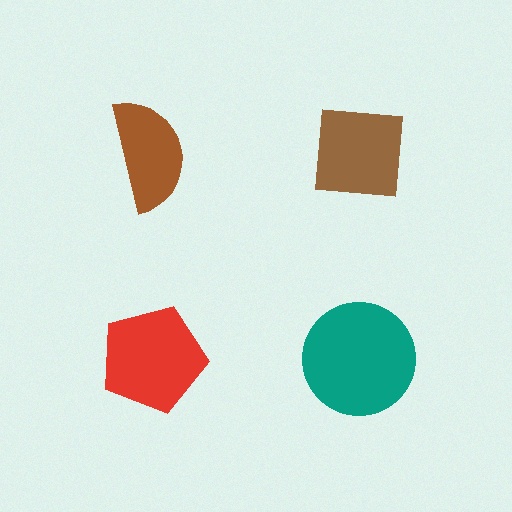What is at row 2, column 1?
A red pentagon.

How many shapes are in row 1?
2 shapes.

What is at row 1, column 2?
A brown square.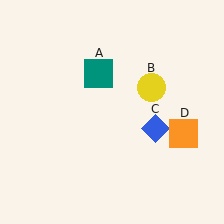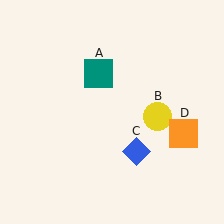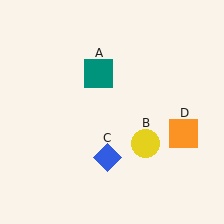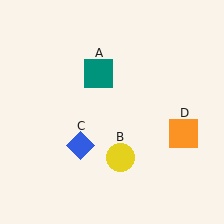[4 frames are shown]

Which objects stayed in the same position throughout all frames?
Teal square (object A) and orange square (object D) remained stationary.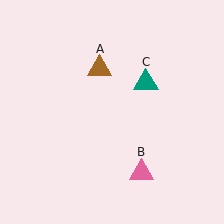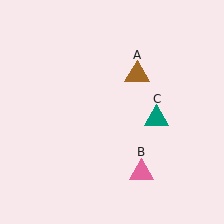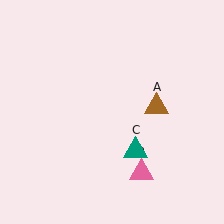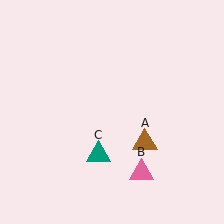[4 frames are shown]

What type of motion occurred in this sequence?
The brown triangle (object A), teal triangle (object C) rotated clockwise around the center of the scene.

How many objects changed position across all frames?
2 objects changed position: brown triangle (object A), teal triangle (object C).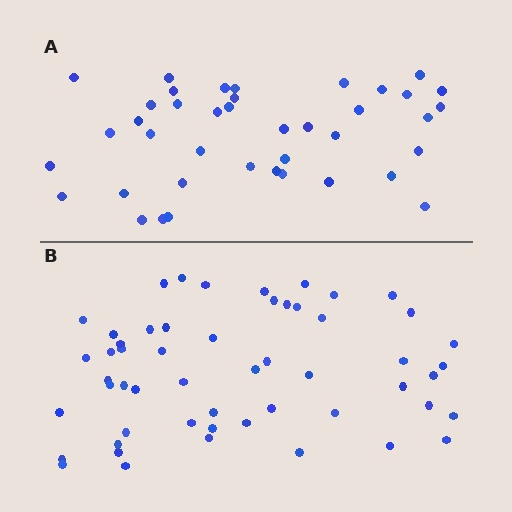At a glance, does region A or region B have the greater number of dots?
Region B (the bottom region) has more dots.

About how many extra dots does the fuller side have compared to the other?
Region B has approximately 15 more dots than region A.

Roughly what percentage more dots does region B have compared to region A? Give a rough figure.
About 35% more.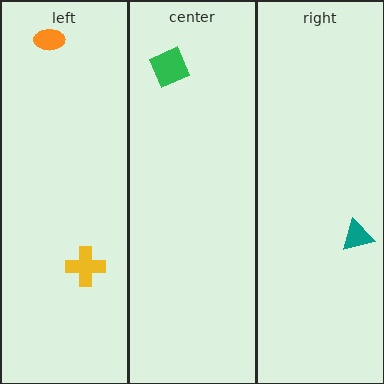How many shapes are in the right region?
1.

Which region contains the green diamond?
The center region.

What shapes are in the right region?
The teal triangle.